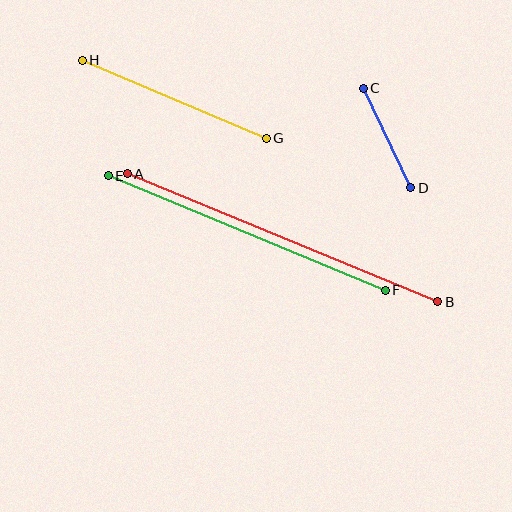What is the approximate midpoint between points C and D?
The midpoint is at approximately (387, 138) pixels.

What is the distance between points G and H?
The distance is approximately 200 pixels.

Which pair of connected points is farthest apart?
Points A and B are farthest apart.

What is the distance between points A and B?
The distance is approximately 335 pixels.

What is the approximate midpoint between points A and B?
The midpoint is at approximately (282, 238) pixels.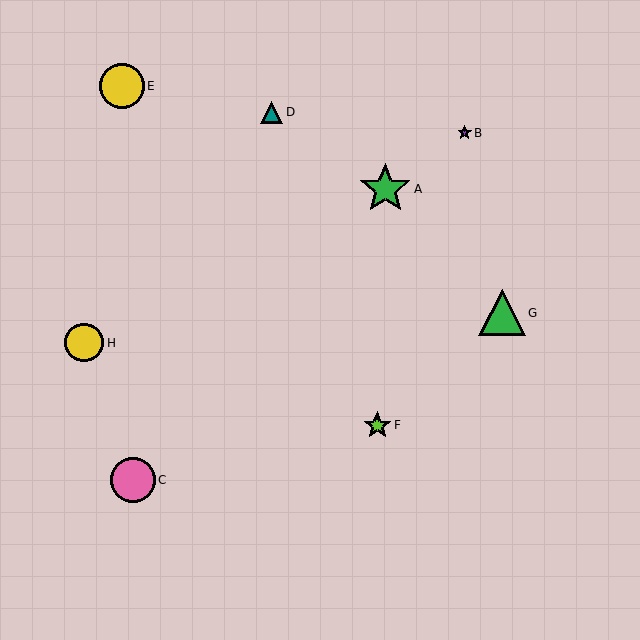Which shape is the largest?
The green star (labeled A) is the largest.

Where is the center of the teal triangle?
The center of the teal triangle is at (271, 112).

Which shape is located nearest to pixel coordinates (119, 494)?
The pink circle (labeled C) at (133, 480) is nearest to that location.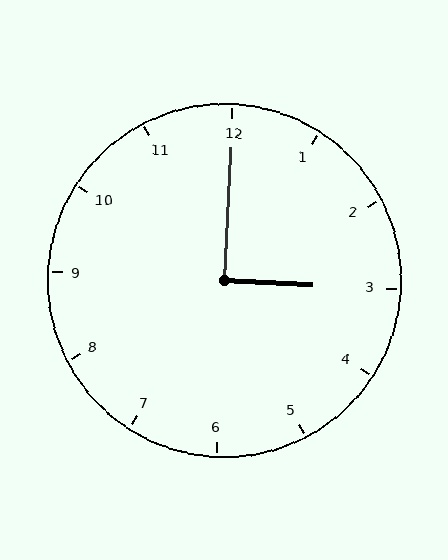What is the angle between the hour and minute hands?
Approximately 90 degrees.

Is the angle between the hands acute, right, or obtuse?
It is right.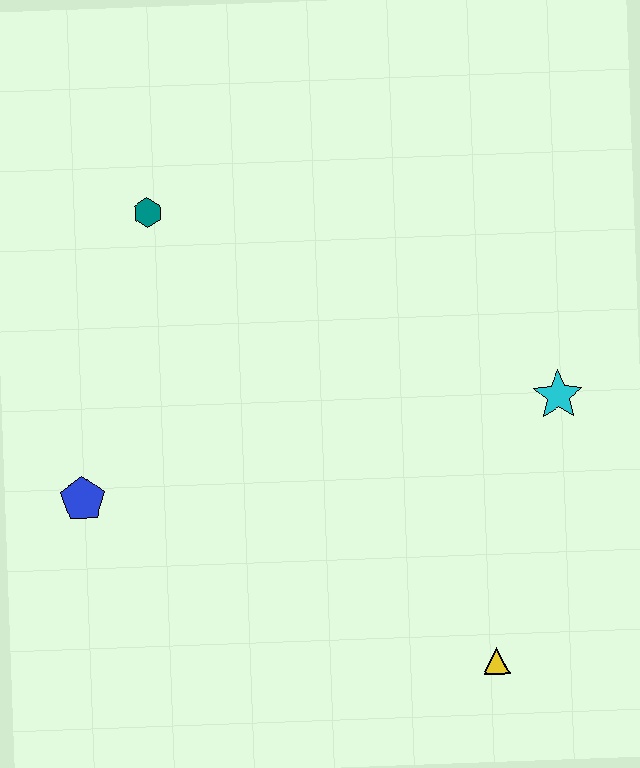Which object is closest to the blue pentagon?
The teal hexagon is closest to the blue pentagon.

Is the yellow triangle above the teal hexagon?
No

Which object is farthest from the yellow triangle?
The teal hexagon is farthest from the yellow triangle.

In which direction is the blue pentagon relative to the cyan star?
The blue pentagon is to the left of the cyan star.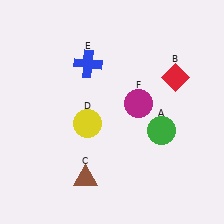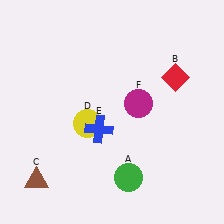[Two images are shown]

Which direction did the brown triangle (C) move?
The brown triangle (C) moved left.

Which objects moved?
The objects that moved are: the green circle (A), the brown triangle (C), the blue cross (E).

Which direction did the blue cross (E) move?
The blue cross (E) moved down.